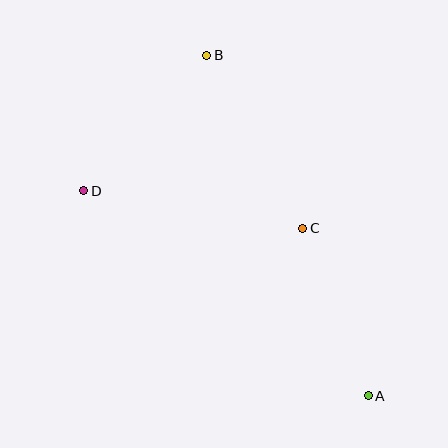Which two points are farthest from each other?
Points A and B are farthest from each other.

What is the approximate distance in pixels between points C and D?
The distance between C and D is approximately 222 pixels.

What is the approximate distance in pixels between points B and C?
The distance between B and C is approximately 198 pixels.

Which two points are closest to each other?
Points A and C are closest to each other.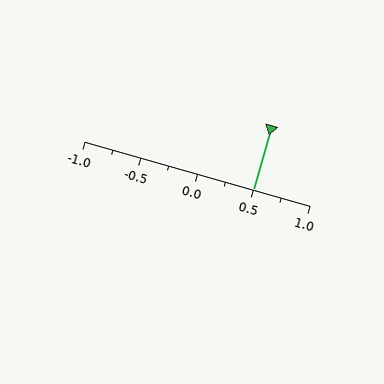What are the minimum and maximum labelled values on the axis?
The axis runs from -1.0 to 1.0.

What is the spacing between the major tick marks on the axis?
The major ticks are spaced 0.5 apart.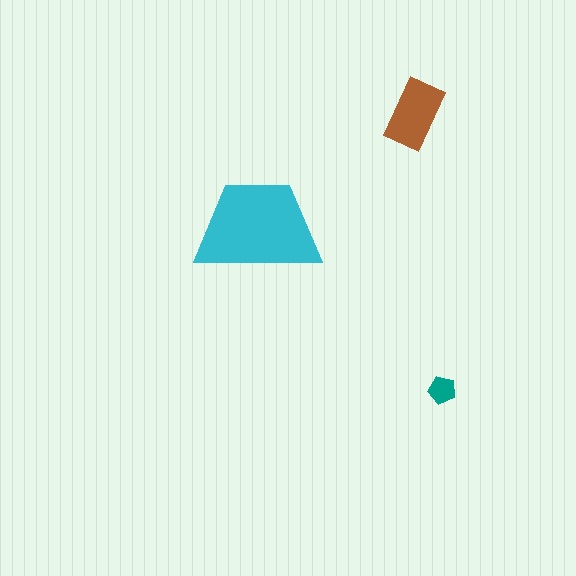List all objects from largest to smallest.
The cyan trapezoid, the brown rectangle, the teal pentagon.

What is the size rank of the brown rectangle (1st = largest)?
2nd.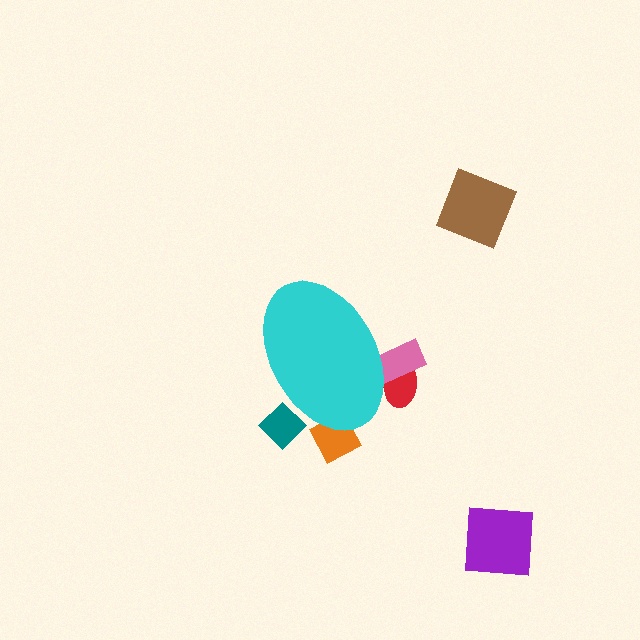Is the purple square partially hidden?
No, the purple square is fully visible.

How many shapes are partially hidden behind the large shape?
4 shapes are partially hidden.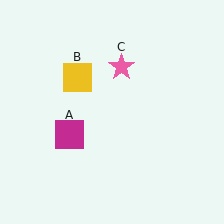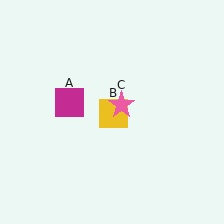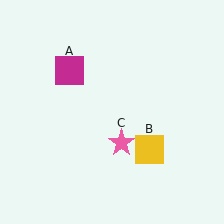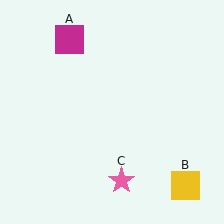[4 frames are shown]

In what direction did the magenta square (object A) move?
The magenta square (object A) moved up.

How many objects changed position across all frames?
3 objects changed position: magenta square (object A), yellow square (object B), pink star (object C).